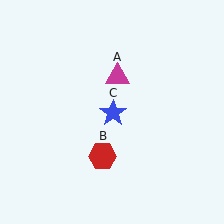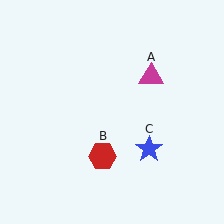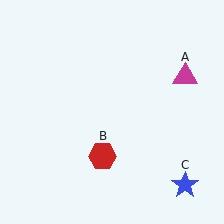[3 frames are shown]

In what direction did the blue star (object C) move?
The blue star (object C) moved down and to the right.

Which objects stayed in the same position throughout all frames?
Red hexagon (object B) remained stationary.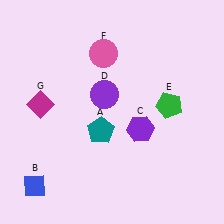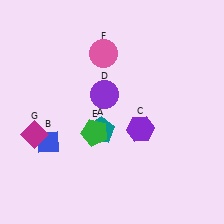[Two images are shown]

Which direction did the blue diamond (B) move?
The blue diamond (B) moved up.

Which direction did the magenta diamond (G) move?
The magenta diamond (G) moved down.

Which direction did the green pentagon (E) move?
The green pentagon (E) moved left.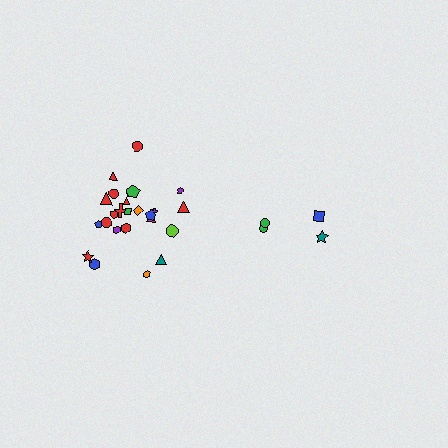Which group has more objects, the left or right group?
The left group.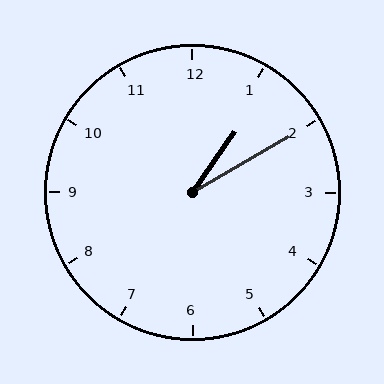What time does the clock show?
1:10.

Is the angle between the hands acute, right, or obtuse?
It is acute.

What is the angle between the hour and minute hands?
Approximately 25 degrees.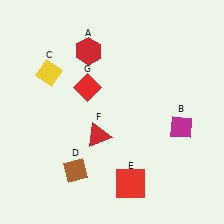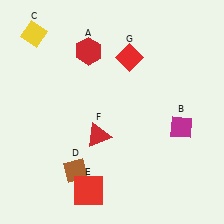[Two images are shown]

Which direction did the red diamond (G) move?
The red diamond (G) moved right.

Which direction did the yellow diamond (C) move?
The yellow diamond (C) moved up.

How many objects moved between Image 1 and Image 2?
3 objects moved between the two images.